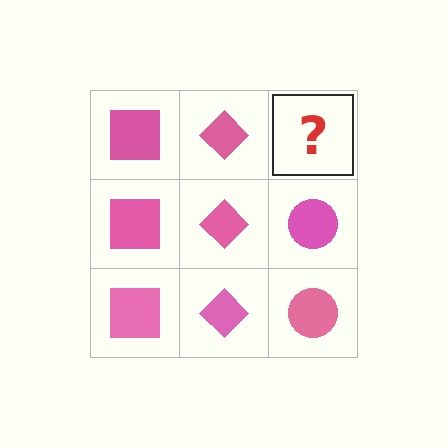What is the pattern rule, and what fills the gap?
The rule is that each column has a consistent shape. The gap should be filled with a pink circle.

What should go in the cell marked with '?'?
The missing cell should contain a pink circle.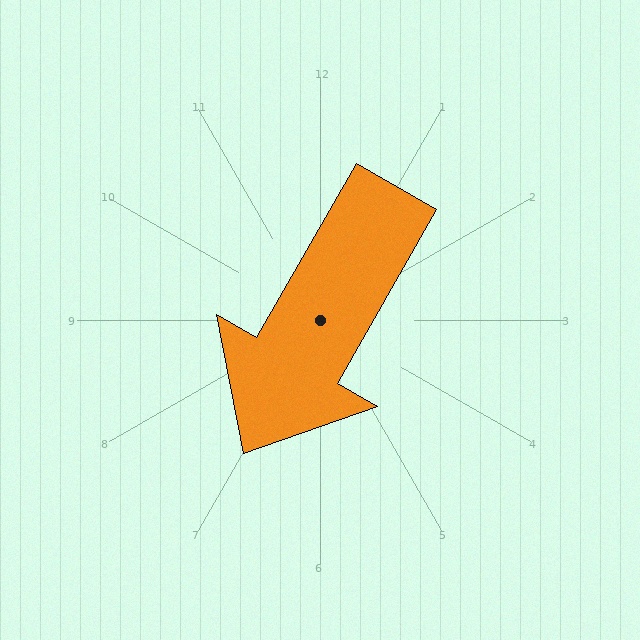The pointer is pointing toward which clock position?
Roughly 7 o'clock.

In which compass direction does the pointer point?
Southwest.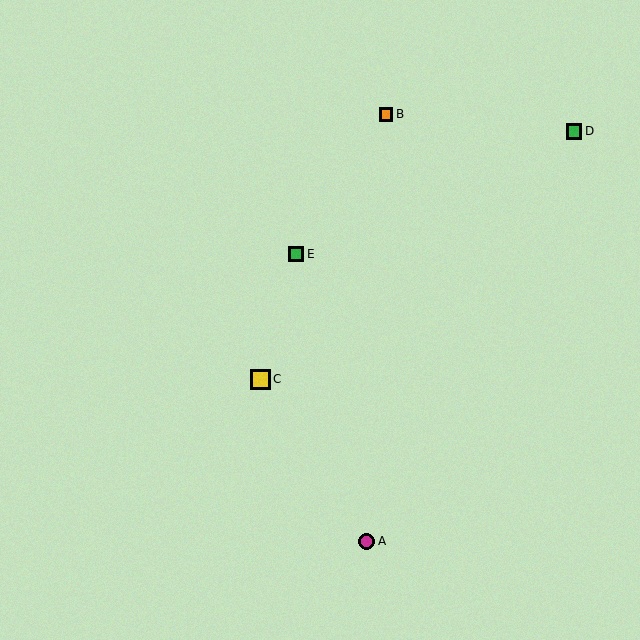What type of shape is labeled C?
Shape C is a yellow square.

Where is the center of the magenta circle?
The center of the magenta circle is at (366, 541).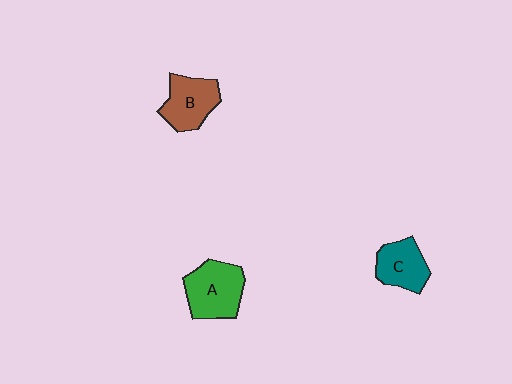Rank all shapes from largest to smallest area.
From largest to smallest: A (green), B (brown), C (teal).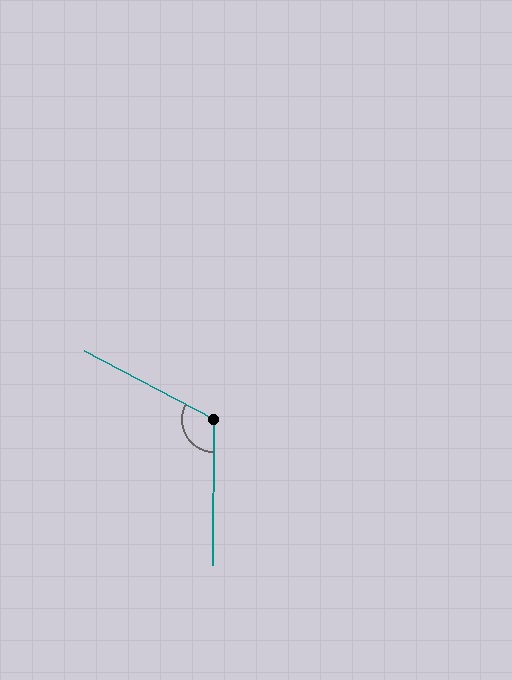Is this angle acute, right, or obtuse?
It is obtuse.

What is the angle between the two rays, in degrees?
Approximately 117 degrees.